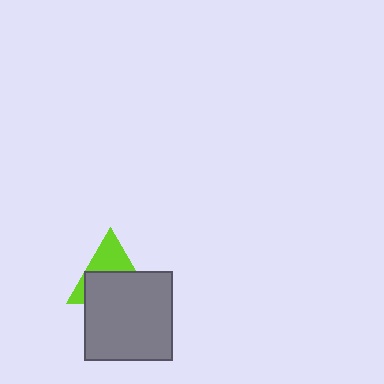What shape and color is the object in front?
The object in front is a gray square.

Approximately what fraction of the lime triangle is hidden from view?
Roughly 58% of the lime triangle is hidden behind the gray square.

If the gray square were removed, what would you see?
You would see the complete lime triangle.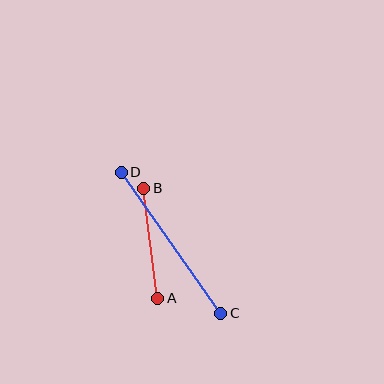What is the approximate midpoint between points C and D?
The midpoint is at approximately (171, 243) pixels.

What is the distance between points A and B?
The distance is approximately 111 pixels.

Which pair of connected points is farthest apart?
Points C and D are farthest apart.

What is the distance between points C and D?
The distance is approximately 172 pixels.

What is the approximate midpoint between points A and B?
The midpoint is at approximately (151, 243) pixels.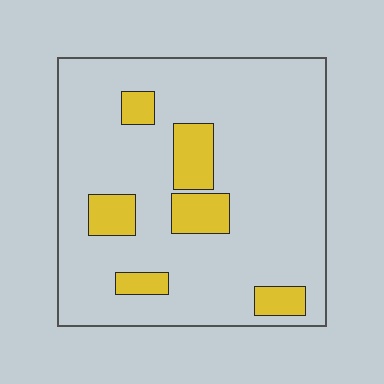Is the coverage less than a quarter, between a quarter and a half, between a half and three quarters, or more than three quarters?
Less than a quarter.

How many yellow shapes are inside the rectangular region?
6.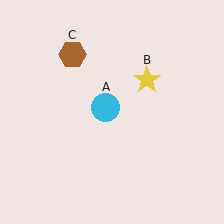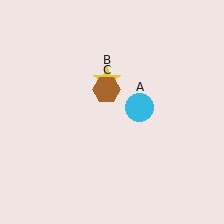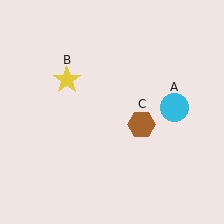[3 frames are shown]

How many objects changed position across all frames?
3 objects changed position: cyan circle (object A), yellow star (object B), brown hexagon (object C).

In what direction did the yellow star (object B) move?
The yellow star (object B) moved left.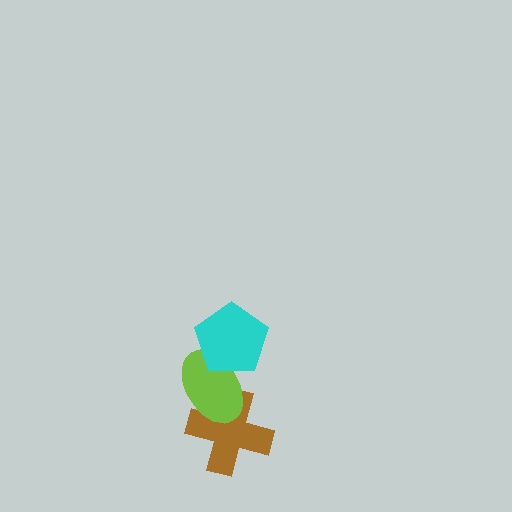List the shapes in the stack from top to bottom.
From top to bottom: the cyan pentagon, the lime ellipse, the brown cross.